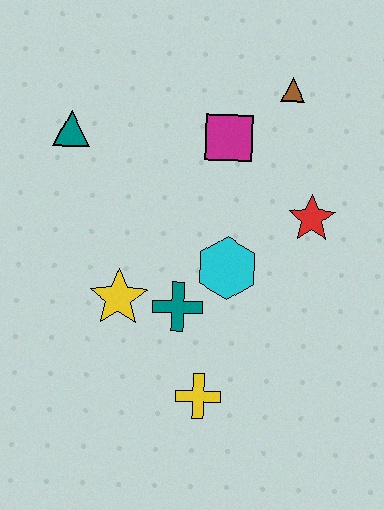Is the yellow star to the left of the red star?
Yes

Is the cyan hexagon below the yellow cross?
No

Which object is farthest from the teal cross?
The brown triangle is farthest from the teal cross.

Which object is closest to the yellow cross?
The teal cross is closest to the yellow cross.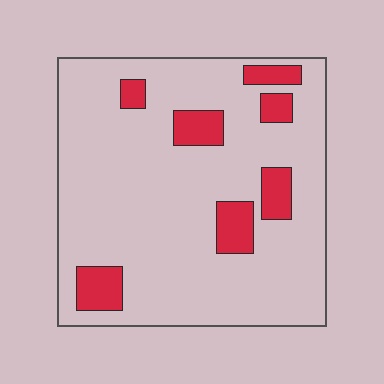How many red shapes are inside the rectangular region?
7.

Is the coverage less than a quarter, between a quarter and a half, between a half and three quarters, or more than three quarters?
Less than a quarter.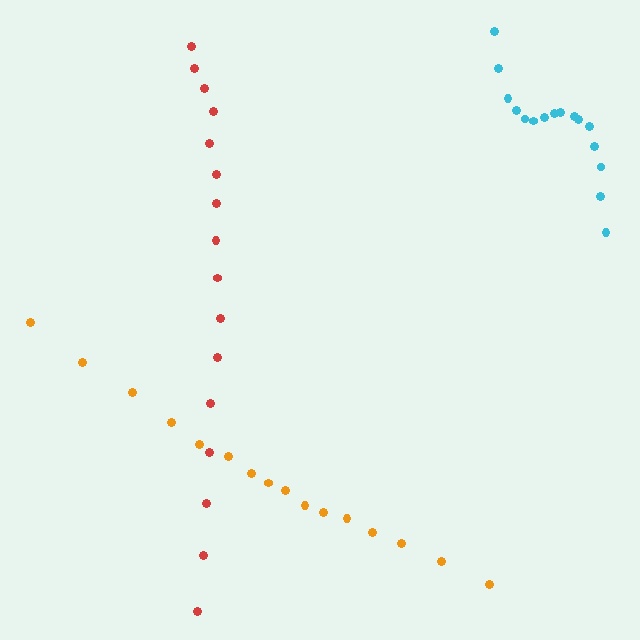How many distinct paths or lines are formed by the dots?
There are 3 distinct paths.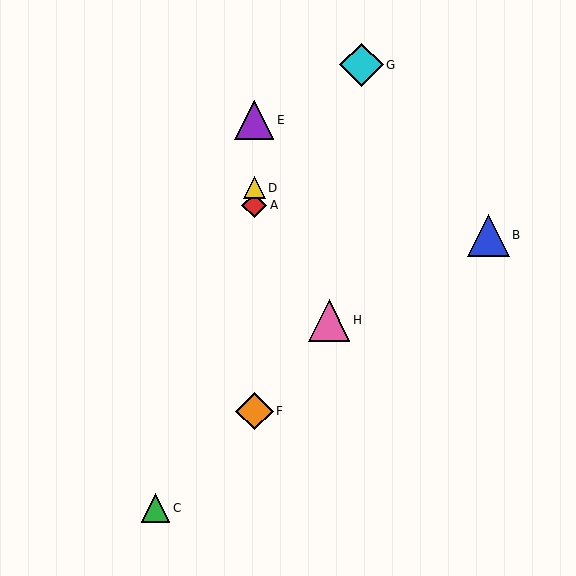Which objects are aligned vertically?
Objects A, D, E, F are aligned vertically.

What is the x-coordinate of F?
Object F is at x≈254.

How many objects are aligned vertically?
4 objects (A, D, E, F) are aligned vertically.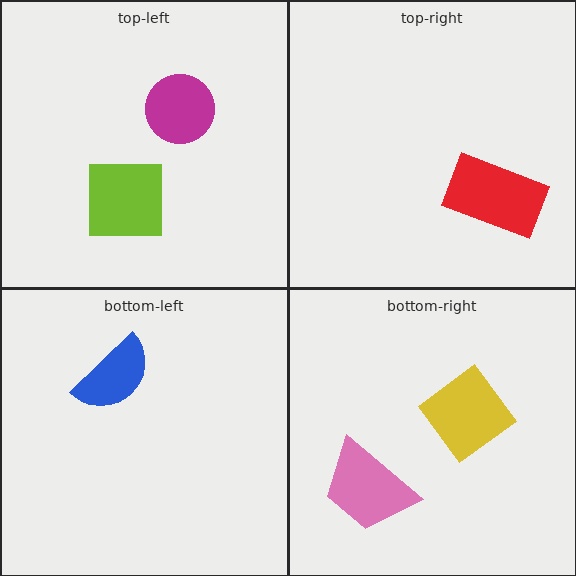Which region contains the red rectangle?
The top-right region.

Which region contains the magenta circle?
The top-left region.